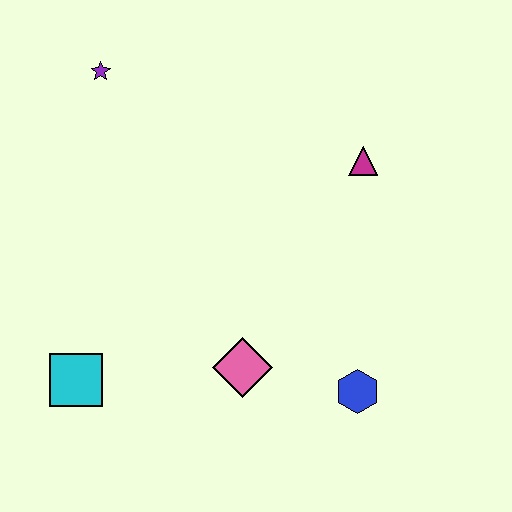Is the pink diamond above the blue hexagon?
Yes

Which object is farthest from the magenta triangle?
The cyan square is farthest from the magenta triangle.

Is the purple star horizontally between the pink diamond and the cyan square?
Yes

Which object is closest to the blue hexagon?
The pink diamond is closest to the blue hexagon.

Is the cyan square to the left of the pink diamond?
Yes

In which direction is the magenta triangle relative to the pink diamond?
The magenta triangle is above the pink diamond.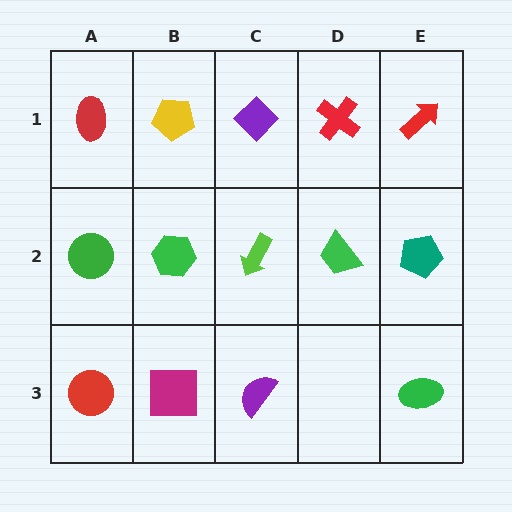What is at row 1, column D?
A red cross.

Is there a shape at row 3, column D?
No, that cell is empty.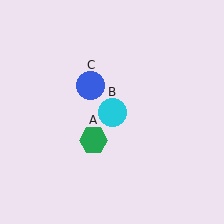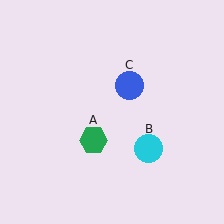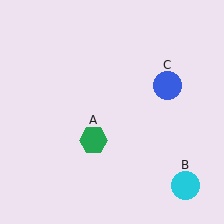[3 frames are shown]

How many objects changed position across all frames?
2 objects changed position: cyan circle (object B), blue circle (object C).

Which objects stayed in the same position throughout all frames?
Green hexagon (object A) remained stationary.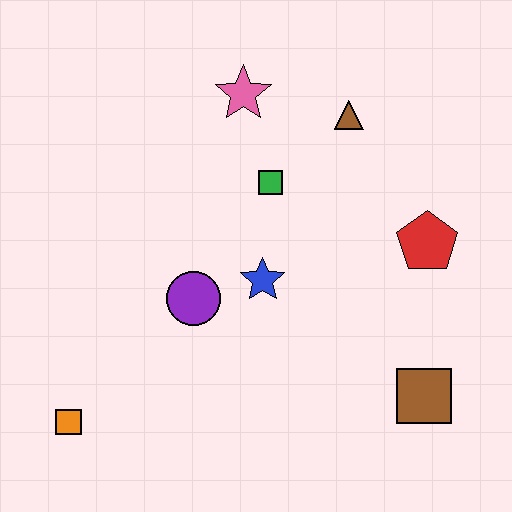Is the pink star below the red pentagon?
No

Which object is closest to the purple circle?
The blue star is closest to the purple circle.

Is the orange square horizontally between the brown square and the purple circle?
No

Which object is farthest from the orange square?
The brown triangle is farthest from the orange square.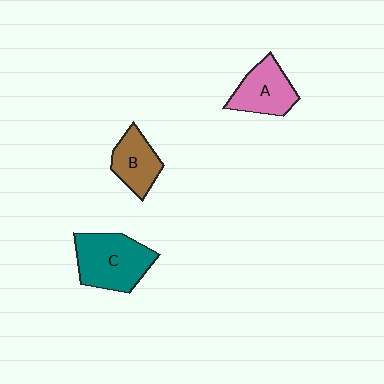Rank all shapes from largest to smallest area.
From largest to smallest: C (teal), A (pink), B (brown).